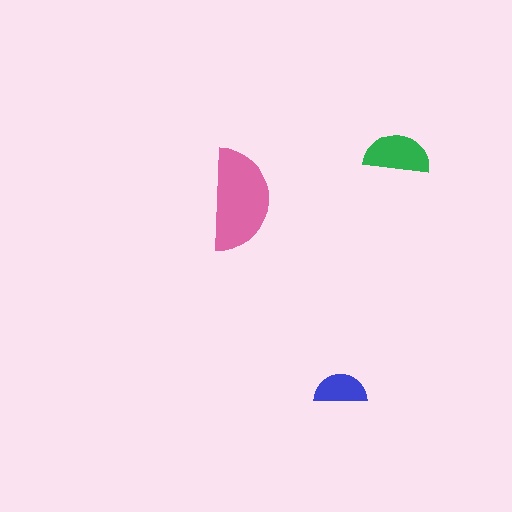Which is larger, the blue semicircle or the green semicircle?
The green one.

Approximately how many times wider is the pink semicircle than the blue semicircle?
About 2 times wider.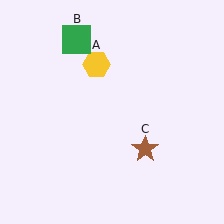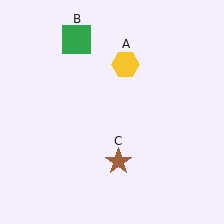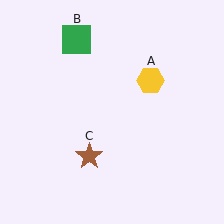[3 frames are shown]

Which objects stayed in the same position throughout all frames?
Green square (object B) remained stationary.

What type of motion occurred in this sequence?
The yellow hexagon (object A), brown star (object C) rotated clockwise around the center of the scene.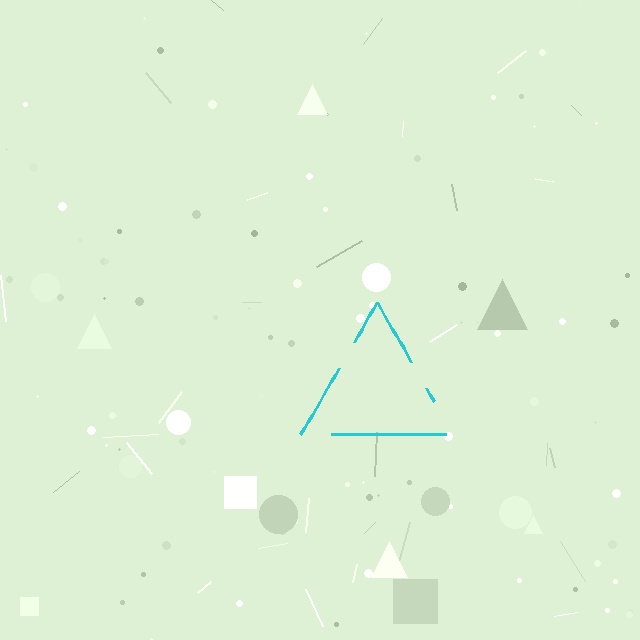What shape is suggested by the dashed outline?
The dashed outline suggests a triangle.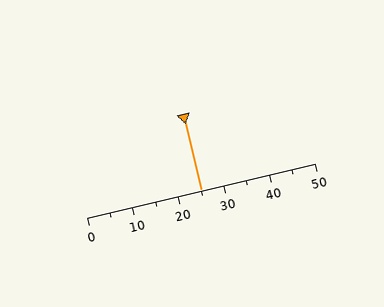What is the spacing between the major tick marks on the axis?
The major ticks are spaced 10 apart.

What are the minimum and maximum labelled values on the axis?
The axis runs from 0 to 50.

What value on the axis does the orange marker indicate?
The marker indicates approximately 25.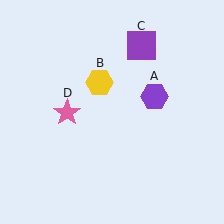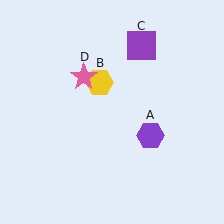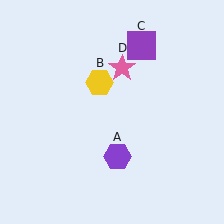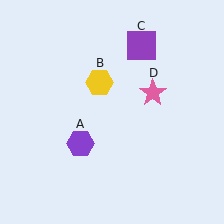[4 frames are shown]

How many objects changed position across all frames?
2 objects changed position: purple hexagon (object A), pink star (object D).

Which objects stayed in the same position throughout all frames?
Yellow hexagon (object B) and purple square (object C) remained stationary.